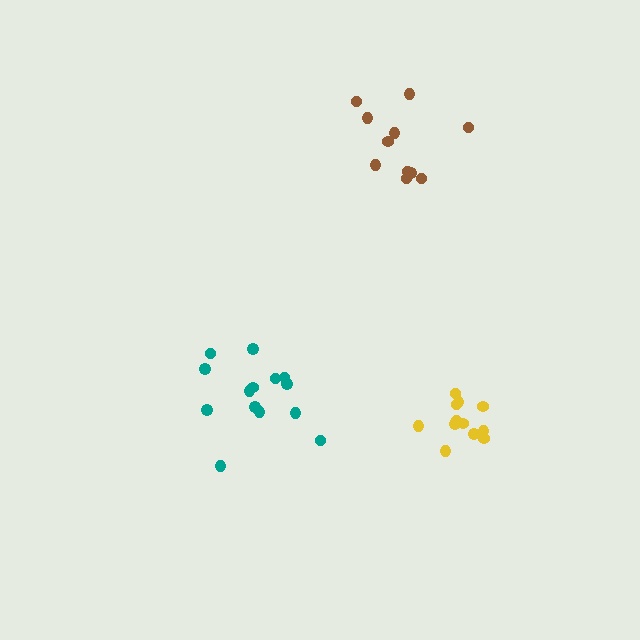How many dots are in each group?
Group 1: 12 dots, Group 2: 14 dots, Group 3: 11 dots (37 total).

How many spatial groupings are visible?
There are 3 spatial groupings.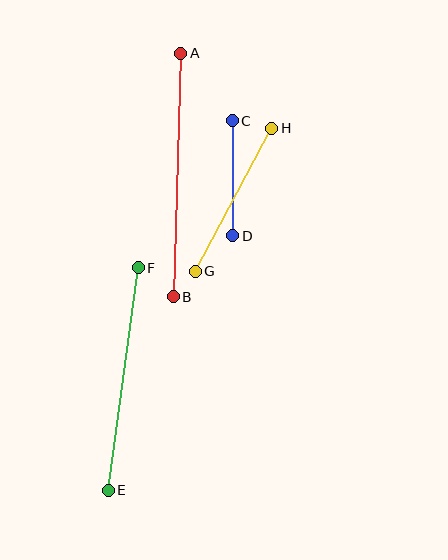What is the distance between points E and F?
The distance is approximately 225 pixels.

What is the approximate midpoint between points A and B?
The midpoint is at approximately (177, 175) pixels.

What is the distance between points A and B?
The distance is approximately 243 pixels.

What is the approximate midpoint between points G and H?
The midpoint is at approximately (234, 200) pixels.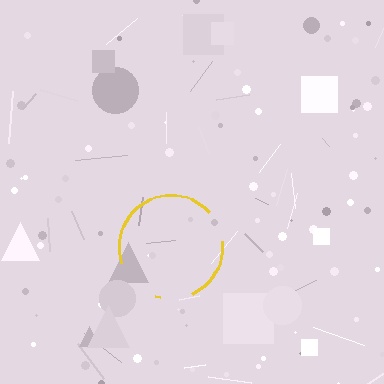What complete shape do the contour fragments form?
The contour fragments form a circle.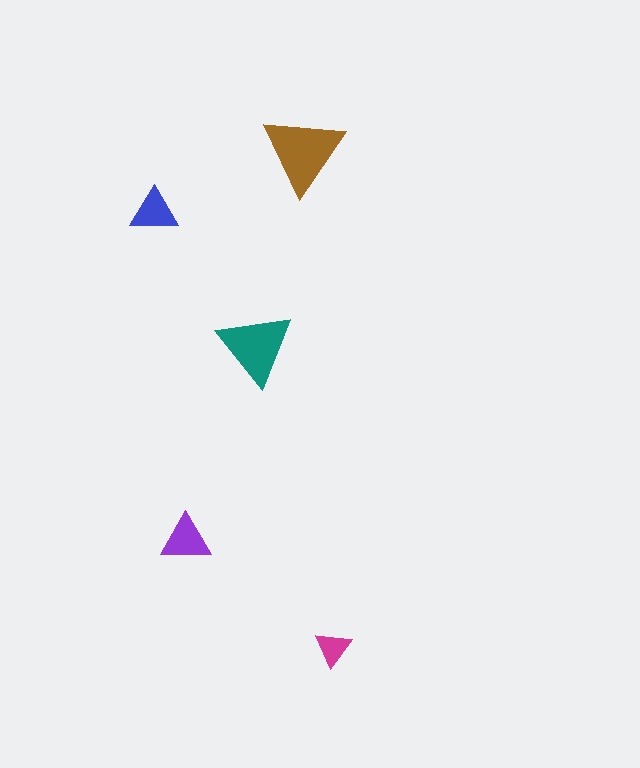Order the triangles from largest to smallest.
the brown one, the teal one, the purple one, the blue one, the magenta one.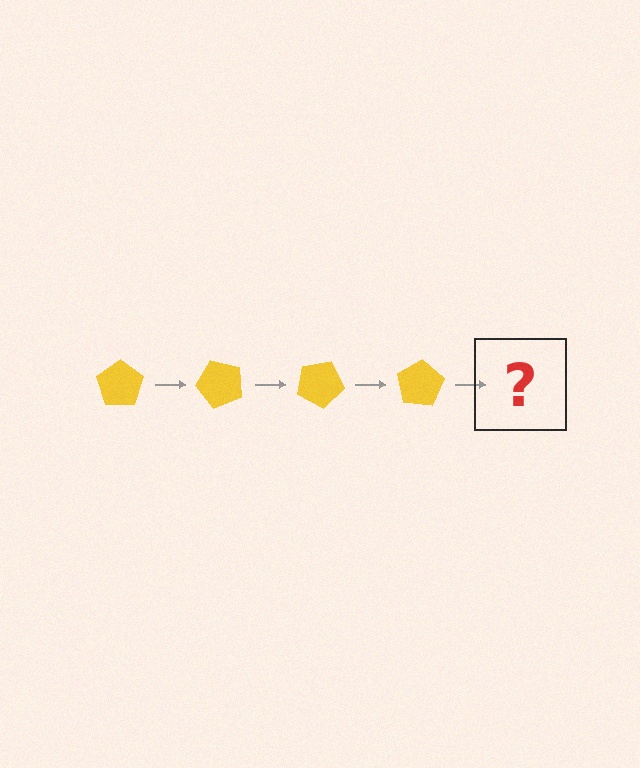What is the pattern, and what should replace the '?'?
The pattern is that the pentagon rotates 50 degrees each step. The '?' should be a yellow pentagon rotated 200 degrees.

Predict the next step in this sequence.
The next step is a yellow pentagon rotated 200 degrees.